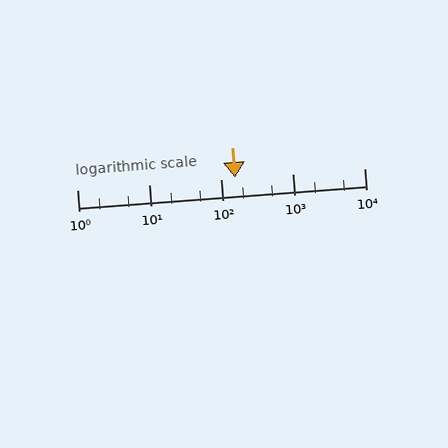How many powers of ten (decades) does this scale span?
The scale spans 4 decades, from 1 to 10000.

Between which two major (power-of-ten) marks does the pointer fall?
The pointer is between 100 and 1000.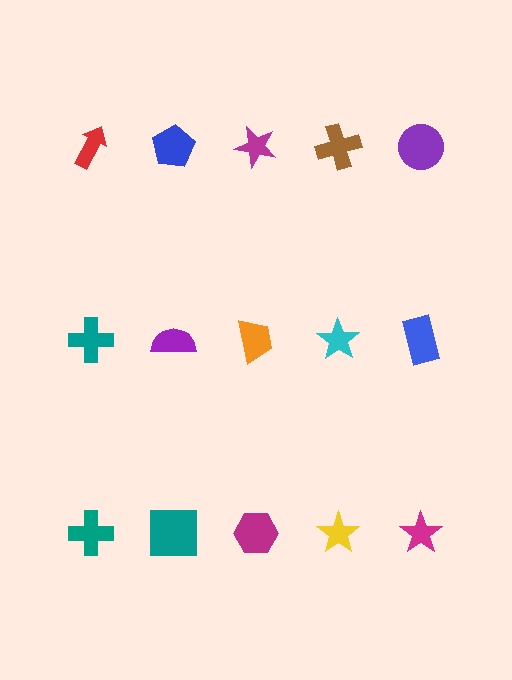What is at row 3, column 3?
A magenta hexagon.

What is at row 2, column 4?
A cyan star.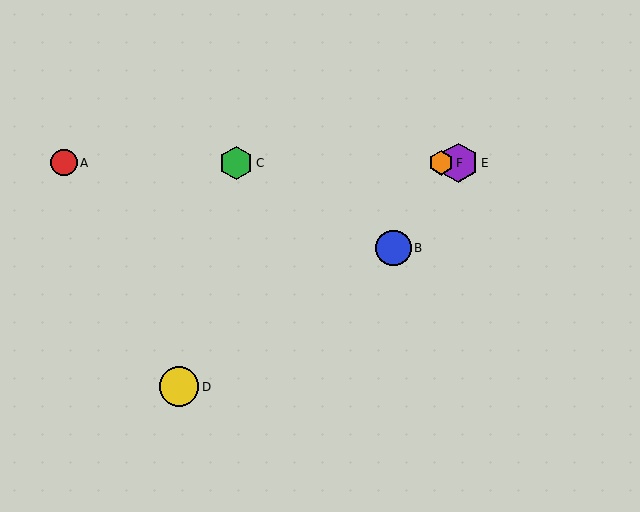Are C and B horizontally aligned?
No, C is at y≈163 and B is at y≈248.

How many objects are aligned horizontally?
4 objects (A, C, E, F) are aligned horizontally.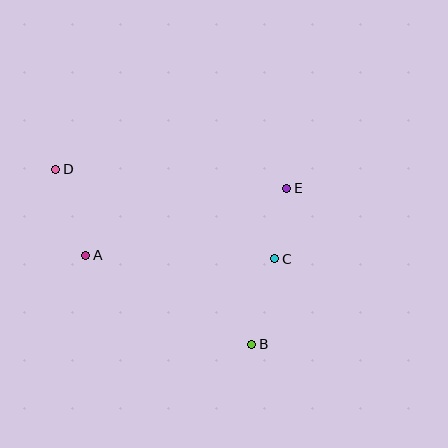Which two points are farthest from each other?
Points B and D are farthest from each other.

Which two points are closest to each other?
Points C and E are closest to each other.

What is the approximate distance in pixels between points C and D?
The distance between C and D is approximately 237 pixels.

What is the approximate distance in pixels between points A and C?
The distance between A and C is approximately 189 pixels.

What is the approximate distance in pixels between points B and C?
The distance between B and C is approximately 88 pixels.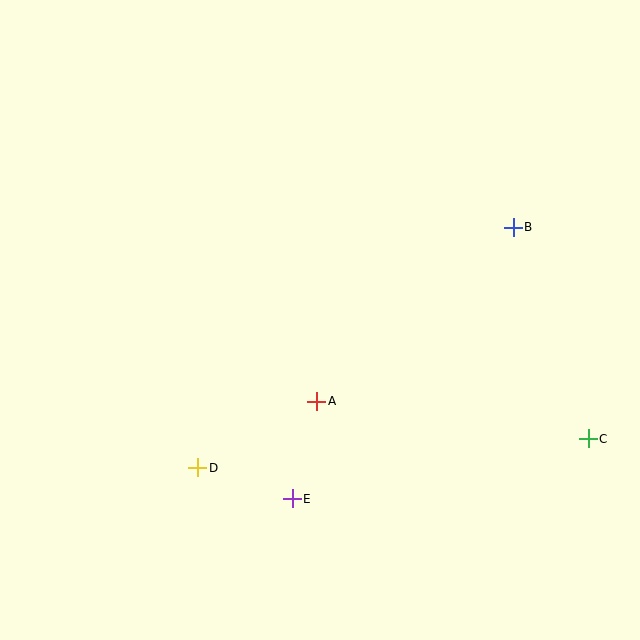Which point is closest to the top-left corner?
Point D is closest to the top-left corner.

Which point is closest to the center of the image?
Point A at (317, 401) is closest to the center.